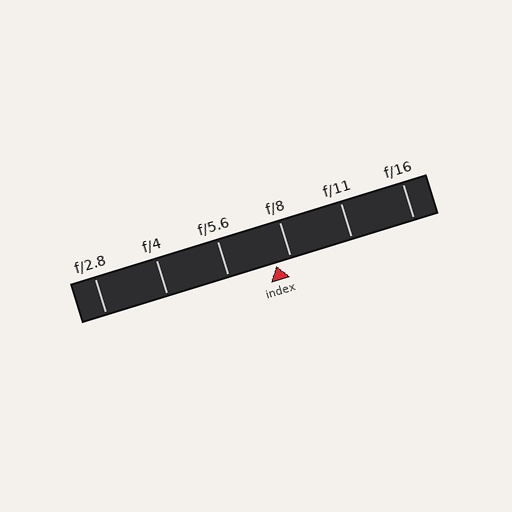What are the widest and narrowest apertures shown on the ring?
The widest aperture shown is f/2.8 and the narrowest is f/16.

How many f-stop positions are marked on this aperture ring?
There are 6 f-stop positions marked.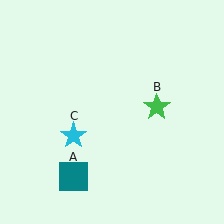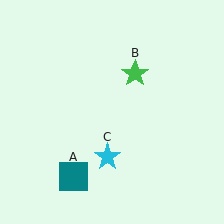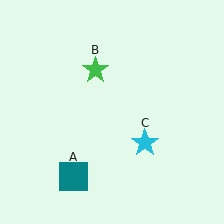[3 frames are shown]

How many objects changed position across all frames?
2 objects changed position: green star (object B), cyan star (object C).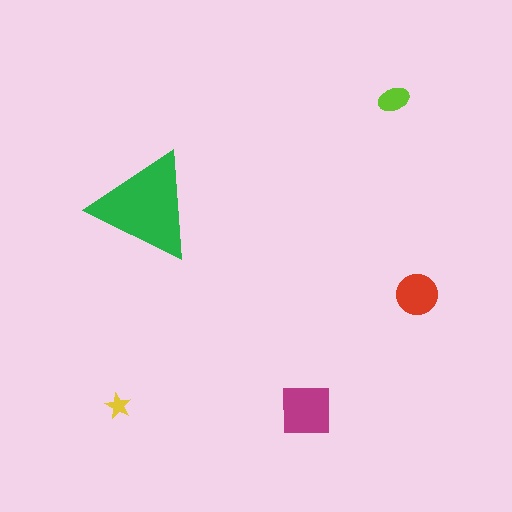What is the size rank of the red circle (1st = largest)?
3rd.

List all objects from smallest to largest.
The yellow star, the lime ellipse, the red circle, the magenta square, the green triangle.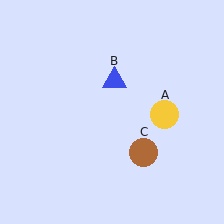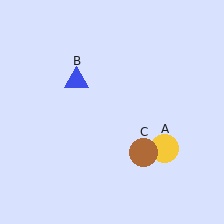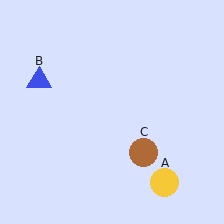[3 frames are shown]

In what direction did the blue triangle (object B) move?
The blue triangle (object B) moved left.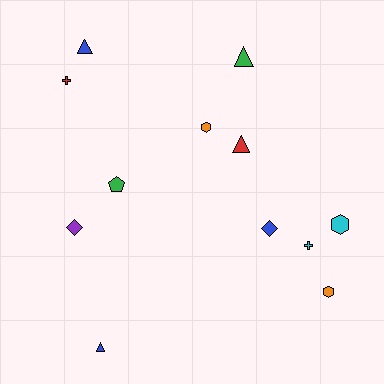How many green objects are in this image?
There are 2 green objects.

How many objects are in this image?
There are 12 objects.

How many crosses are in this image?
There are 2 crosses.